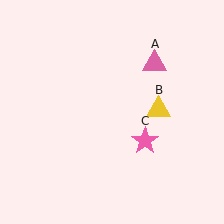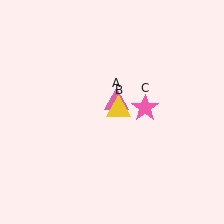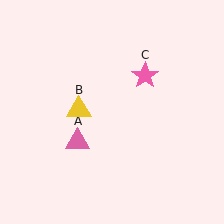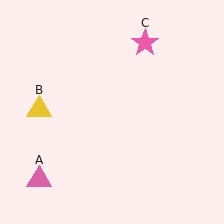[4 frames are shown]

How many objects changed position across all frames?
3 objects changed position: pink triangle (object A), yellow triangle (object B), pink star (object C).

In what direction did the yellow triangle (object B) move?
The yellow triangle (object B) moved left.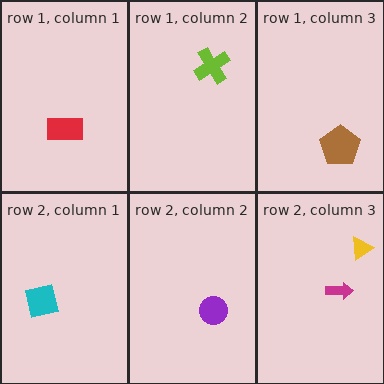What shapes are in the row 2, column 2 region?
The purple circle.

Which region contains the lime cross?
The row 1, column 2 region.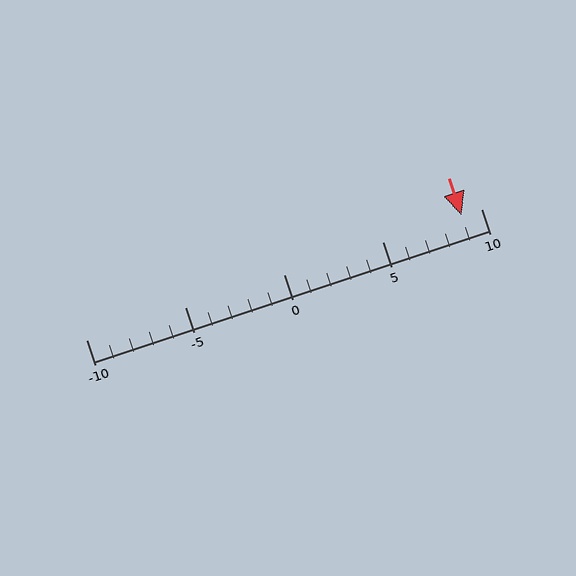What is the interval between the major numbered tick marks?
The major tick marks are spaced 5 units apart.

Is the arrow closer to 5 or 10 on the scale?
The arrow is closer to 10.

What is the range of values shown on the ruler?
The ruler shows values from -10 to 10.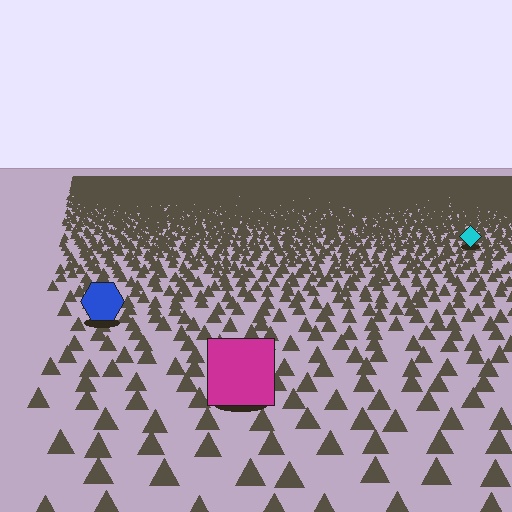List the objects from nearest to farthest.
From nearest to farthest: the magenta square, the blue hexagon, the cyan diamond.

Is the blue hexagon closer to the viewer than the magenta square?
No. The magenta square is closer — you can tell from the texture gradient: the ground texture is coarser near it.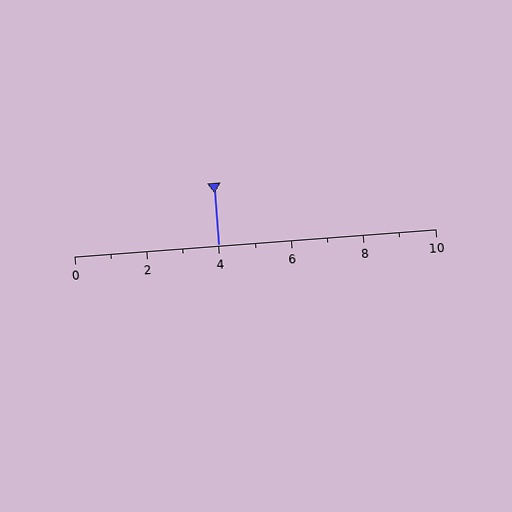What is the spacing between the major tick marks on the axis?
The major ticks are spaced 2 apart.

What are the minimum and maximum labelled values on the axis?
The axis runs from 0 to 10.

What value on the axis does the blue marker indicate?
The marker indicates approximately 4.